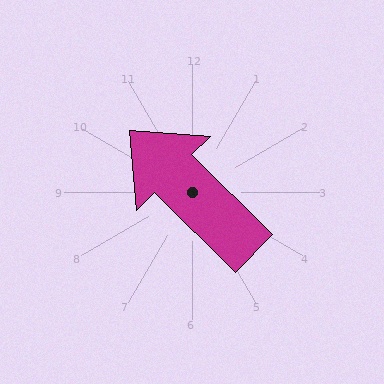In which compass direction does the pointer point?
Northwest.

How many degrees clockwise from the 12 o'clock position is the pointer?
Approximately 315 degrees.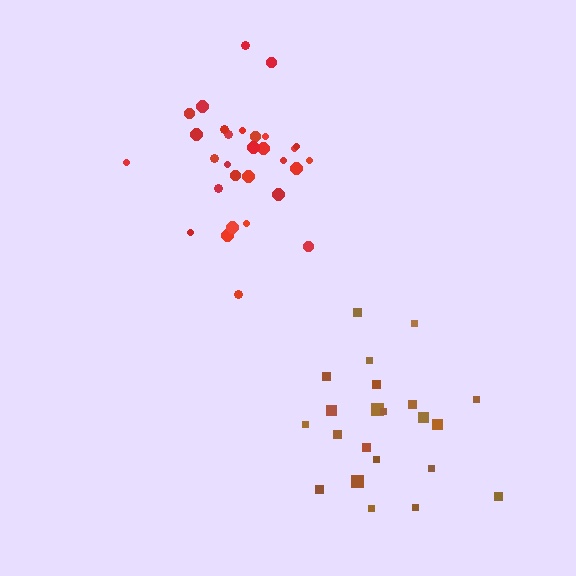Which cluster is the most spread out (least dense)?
Brown.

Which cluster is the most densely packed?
Red.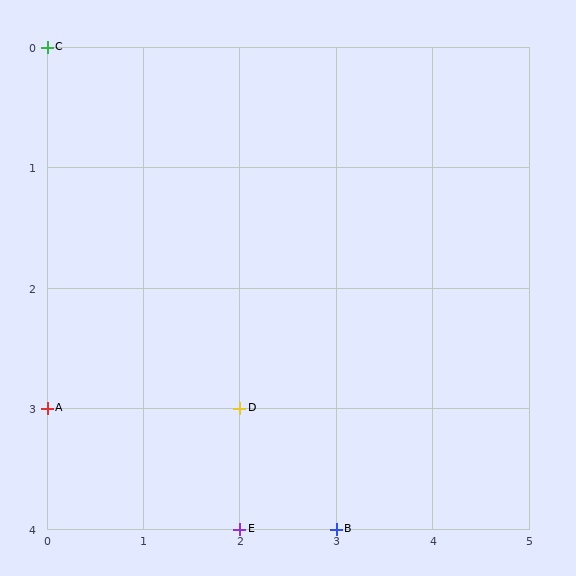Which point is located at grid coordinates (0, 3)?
Point A is at (0, 3).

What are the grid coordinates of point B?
Point B is at grid coordinates (3, 4).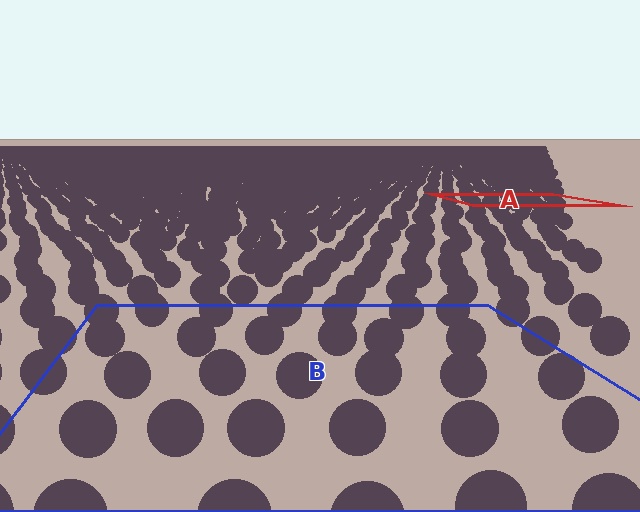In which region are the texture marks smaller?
The texture marks are smaller in region A, because it is farther away.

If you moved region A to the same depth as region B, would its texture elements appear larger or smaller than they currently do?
They would appear larger. At a closer depth, the same texture elements are projected at a bigger on-screen size.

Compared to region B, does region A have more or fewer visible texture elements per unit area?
Region A has more texture elements per unit area — they are packed more densely because it is farther away.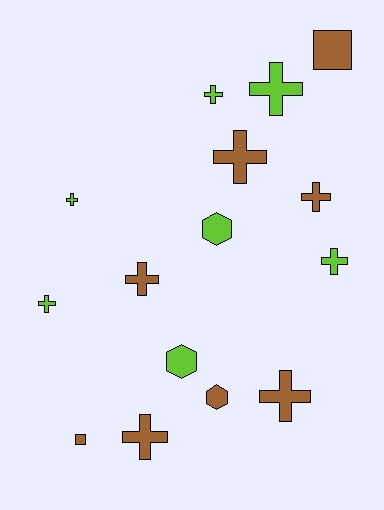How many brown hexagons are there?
There is 1 brown hexagon.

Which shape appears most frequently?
Cross, with 10 objects.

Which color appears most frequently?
Brown, with 8 objects.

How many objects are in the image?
There are 15 objects.